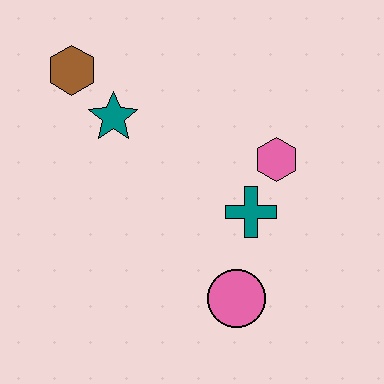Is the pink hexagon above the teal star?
No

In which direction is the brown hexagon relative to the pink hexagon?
The brown hexagon is to the left of the pink hexagon.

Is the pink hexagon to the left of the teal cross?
No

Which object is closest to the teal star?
The brown hexagon is closest to the teal star.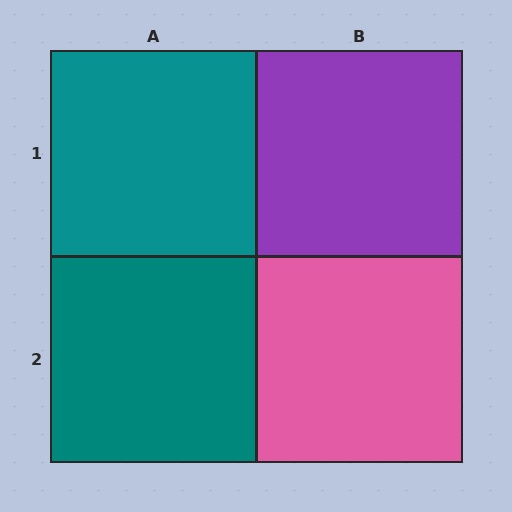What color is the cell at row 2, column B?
Pink.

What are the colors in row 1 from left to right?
Teal, purple.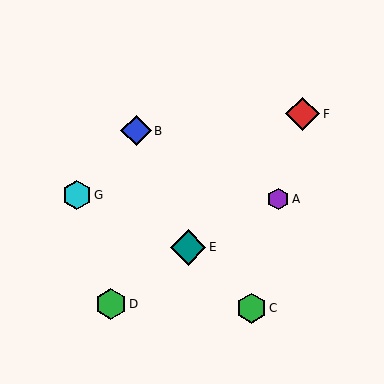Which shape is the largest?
The teal diamond (labeled E) is the largest.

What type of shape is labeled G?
Shape G is a cyan hexagon.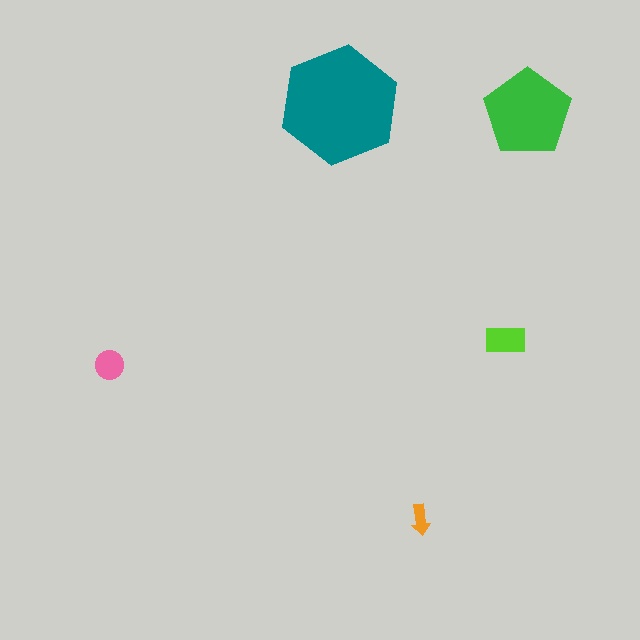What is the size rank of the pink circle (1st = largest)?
4th.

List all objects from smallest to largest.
The orange arrow, the pink circle, the lime rectangle, the green pentagon, the teal hexagon.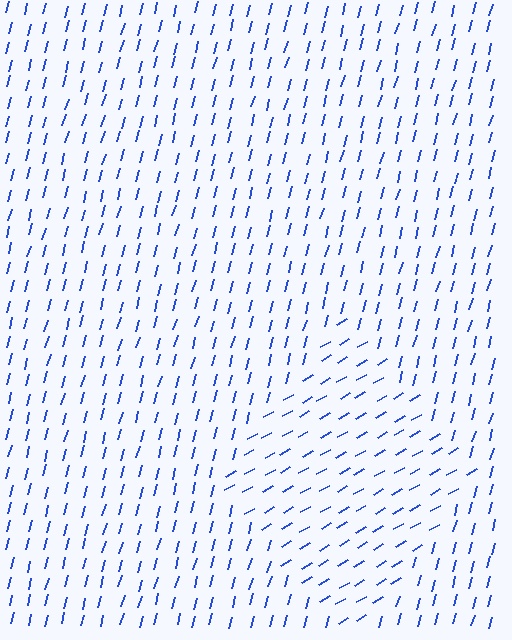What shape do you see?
I see a diamond.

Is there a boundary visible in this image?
Yes, there is a texture boundary formed by a change in line orientation.